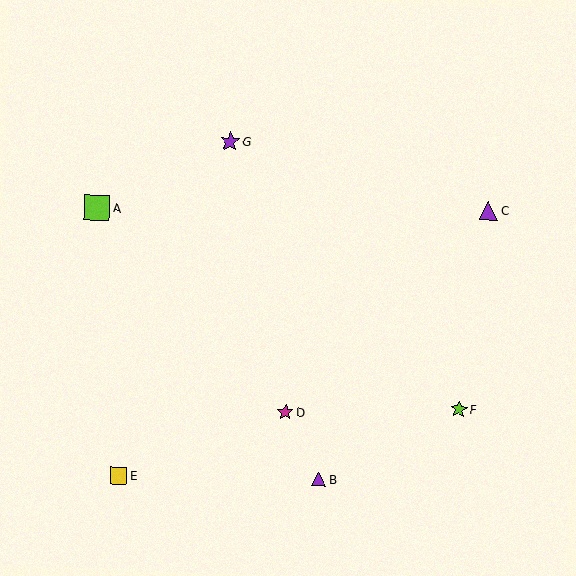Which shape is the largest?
The lime square (labeled A) is the largest.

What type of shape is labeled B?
Shape B is a purple triangle.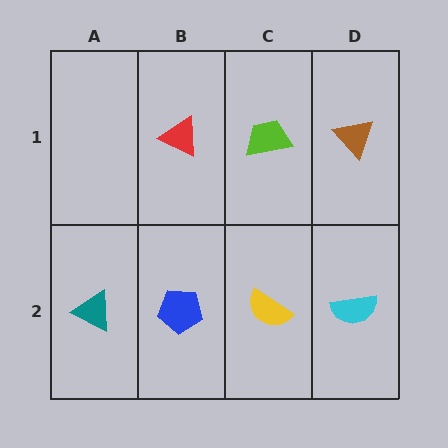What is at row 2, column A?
A teal triangle.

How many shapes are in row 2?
4 shapes.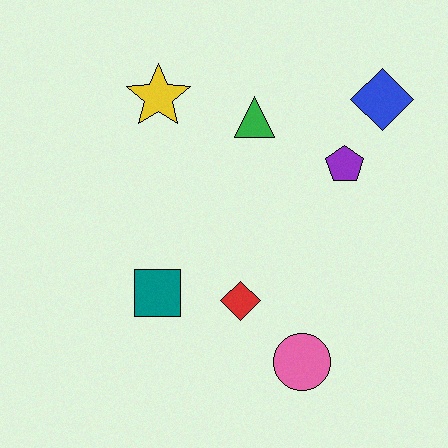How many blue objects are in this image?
There is 1 blue object.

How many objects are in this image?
There are 7 objects.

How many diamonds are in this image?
There are 2 diamonds.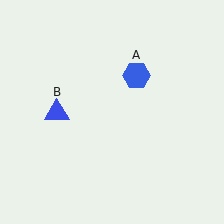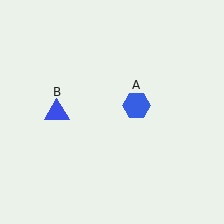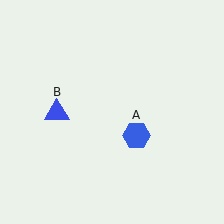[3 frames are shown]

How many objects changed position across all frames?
1 object changed position: blue hexagon (object A).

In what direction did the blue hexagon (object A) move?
The blue hexagon (object A) moved down.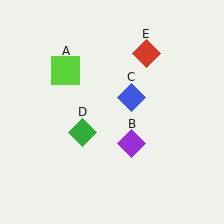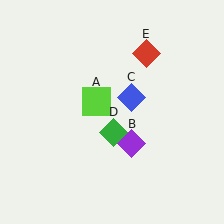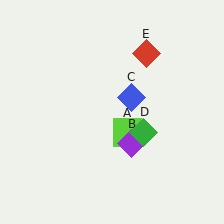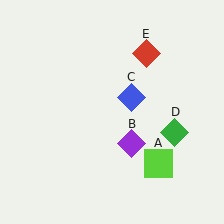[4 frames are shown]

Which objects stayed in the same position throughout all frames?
Purple diamond (object B) and blue diamond (object C) and red diamond (object E) remained stationary.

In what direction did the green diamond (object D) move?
The green diamond (object D) moved right.